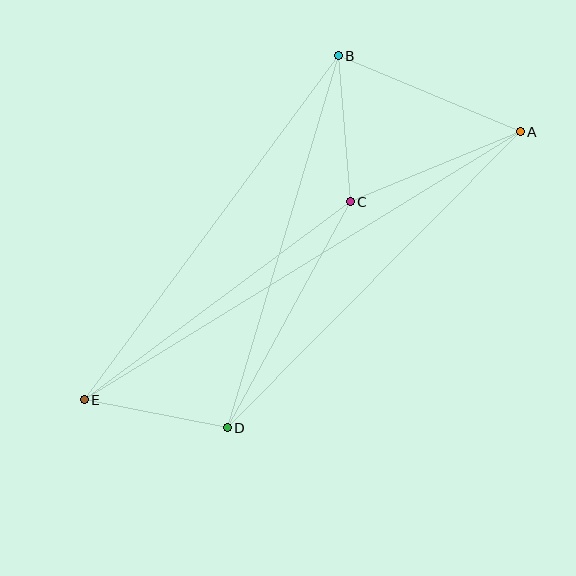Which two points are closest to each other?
Points D and E are closest to each other.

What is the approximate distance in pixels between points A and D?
The distance between A and D is approximately 416 pixels.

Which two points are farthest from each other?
Points A and E are farthest from each other.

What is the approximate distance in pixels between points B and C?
The distance between B and C is approximately 146 pixels.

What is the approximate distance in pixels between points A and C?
The distance between A and C is approximately 184 pixels.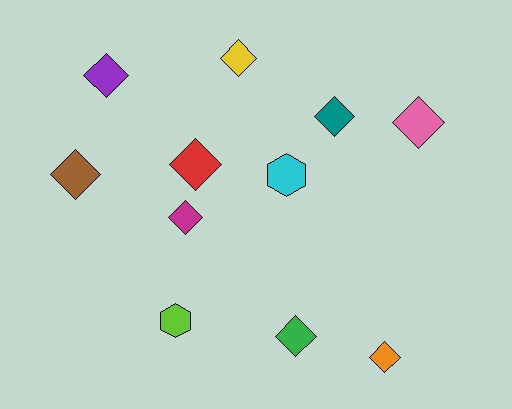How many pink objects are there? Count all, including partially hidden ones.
There is 1 pink object.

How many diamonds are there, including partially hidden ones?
There are 9 diamonds.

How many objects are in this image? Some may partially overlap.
There are 11 objects.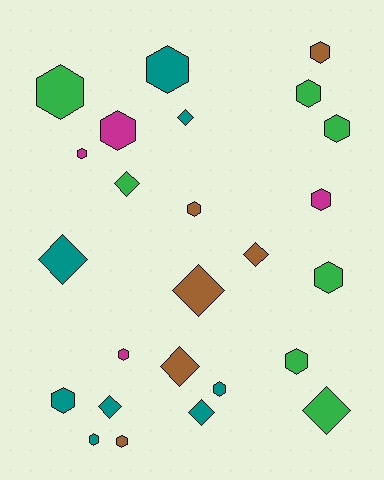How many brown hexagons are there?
There are 3 brown hexagons.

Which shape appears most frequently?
Hexagon, with 16 objects.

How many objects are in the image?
There are 25 objects.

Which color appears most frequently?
Teal, with 8 objects.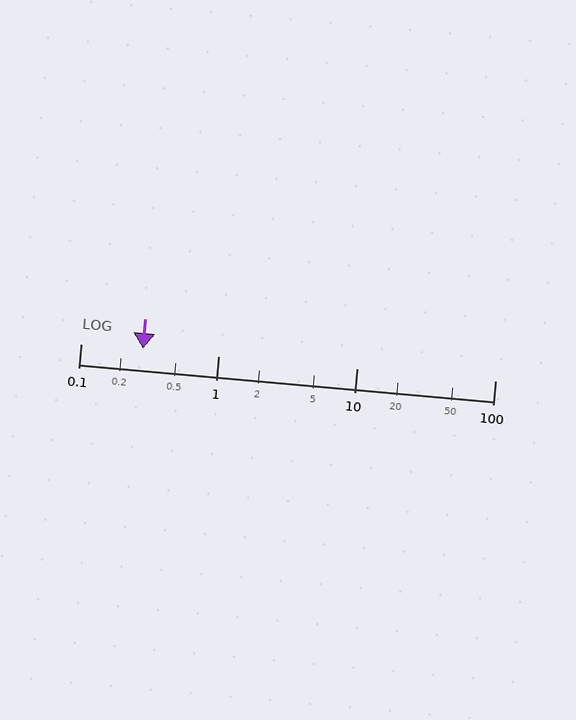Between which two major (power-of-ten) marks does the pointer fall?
The pointer is between 0.1 and 1.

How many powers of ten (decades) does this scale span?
The scale spans 3 decades, from 0.1 to 100.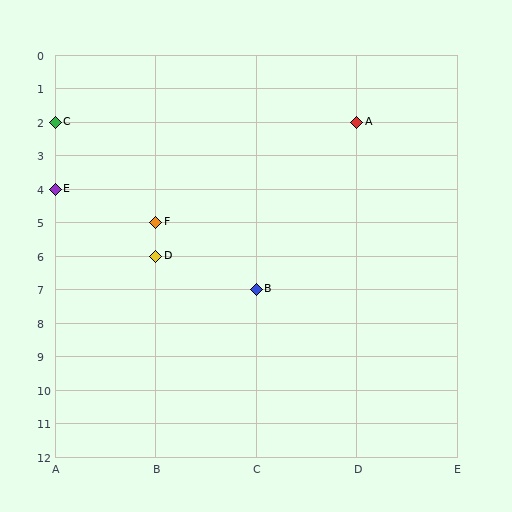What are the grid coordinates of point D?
Point D is at grid coordinates (B, 6).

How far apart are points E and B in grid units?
Points E and B are 2 columns and 3 rows apart (about 3.6 grid units diagonally).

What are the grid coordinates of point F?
Point F is at grid coordinates (B, 5).